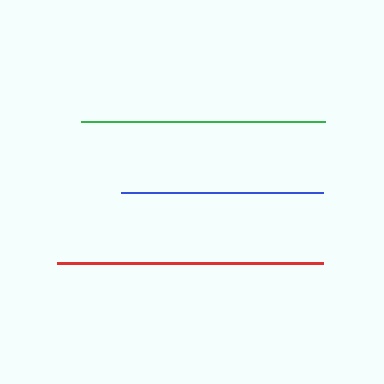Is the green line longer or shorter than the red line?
The red line is longer than the green line.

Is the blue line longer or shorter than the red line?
The red line is longer than the blue line.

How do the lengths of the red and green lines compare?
The red and green lines are approximately the same length.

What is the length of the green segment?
The green segment is approximately 243 pixels long.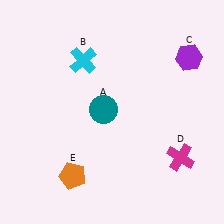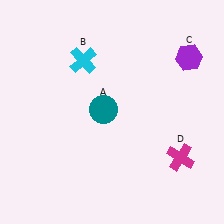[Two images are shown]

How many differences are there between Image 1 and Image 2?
There is 1 difference between the two images.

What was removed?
The orange pentagon (E) was removed in Image 2.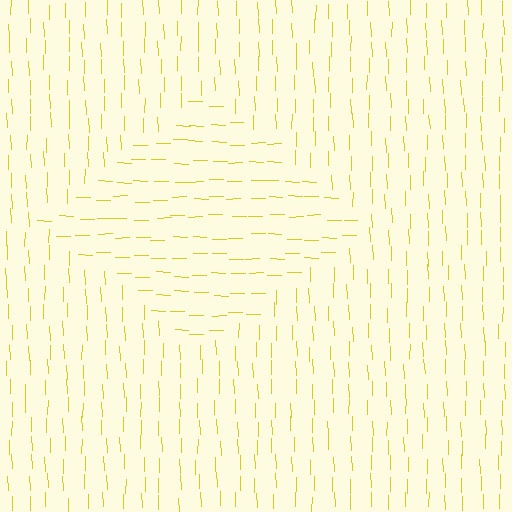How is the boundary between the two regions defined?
The boundary is defined purely by a change in line orientation (approximately 88 degrees difference). All lines are the same color and thickness.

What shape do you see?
I see a diamond.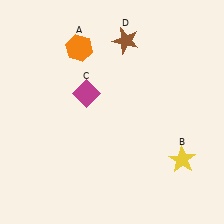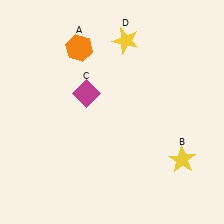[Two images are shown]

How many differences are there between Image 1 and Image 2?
There is 1 difference between the two images.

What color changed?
The star (D) changed from brown in Image 1 to yellow in Image 2.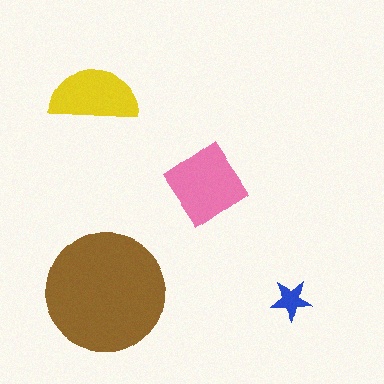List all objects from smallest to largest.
The blue star, the yellow semicircle, the pink diamond, the brown circle.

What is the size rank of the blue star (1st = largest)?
4th.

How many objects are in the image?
There are 4 objects in the image.